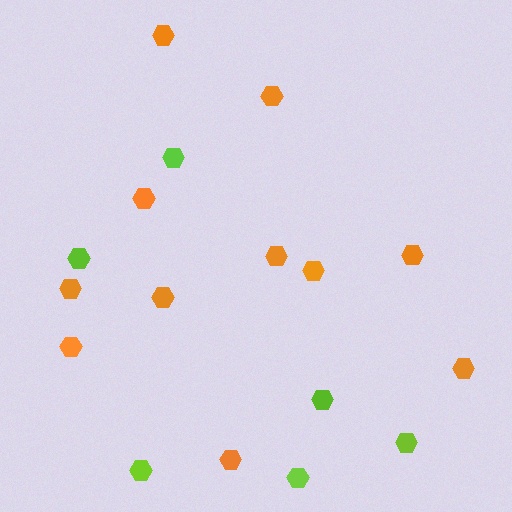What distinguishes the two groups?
There are 2 groups: one group of orange hexagons (11) and one group of lime hexagons (6).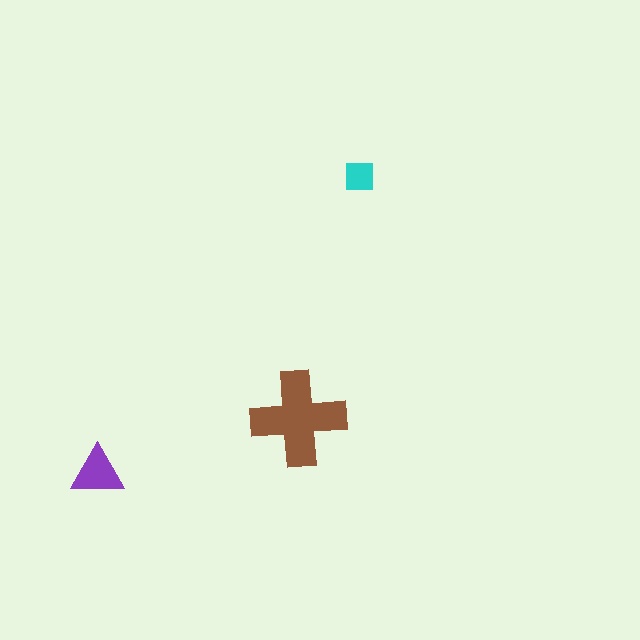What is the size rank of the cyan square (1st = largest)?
3rd.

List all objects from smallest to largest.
The cyan square, the purple triangle, the brown cross.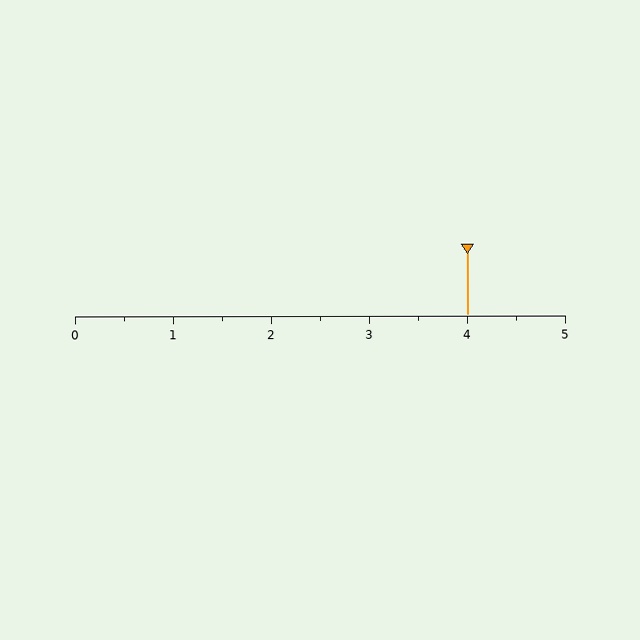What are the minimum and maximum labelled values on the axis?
The axis runs from 0 to 5.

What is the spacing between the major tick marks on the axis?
The major ticks are spaced 1 apart.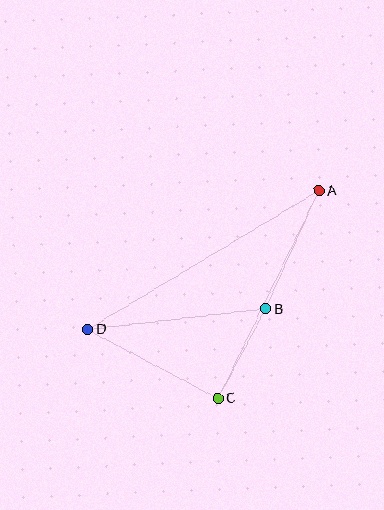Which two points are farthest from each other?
Points A and D are farthest from each other.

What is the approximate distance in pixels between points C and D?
The distance between C and D is approximately 147 pixels.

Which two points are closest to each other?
Points B and C are closest to each other.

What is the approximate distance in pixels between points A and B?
The distance between A and B is approximately 130 pixels.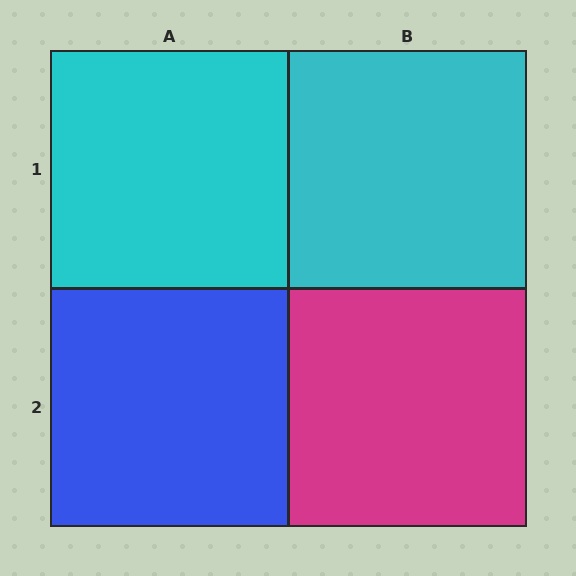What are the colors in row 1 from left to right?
Cyan, cyan.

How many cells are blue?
1 cell is blue.